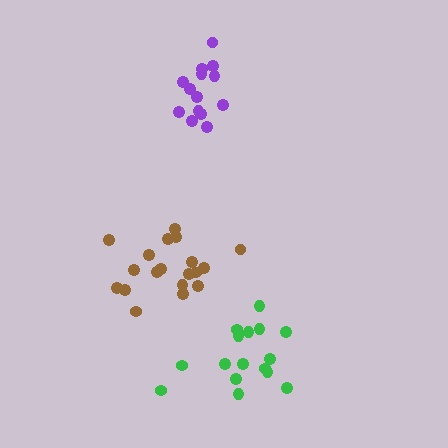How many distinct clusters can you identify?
There are 3 distinct clusters.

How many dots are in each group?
Group 1: 19 dots, Group 2: 14 dots, Group 3: 16 dots (49 total).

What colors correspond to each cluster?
The clusters are colored: brown, purple, green.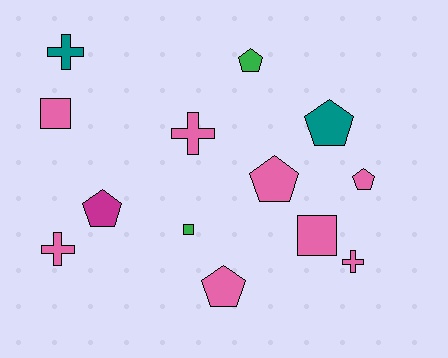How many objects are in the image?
There are 13 objects.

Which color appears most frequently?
Pink, with 8 objects.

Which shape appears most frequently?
Pentagon, with 6 objects.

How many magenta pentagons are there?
There is 1 magenta pentagon.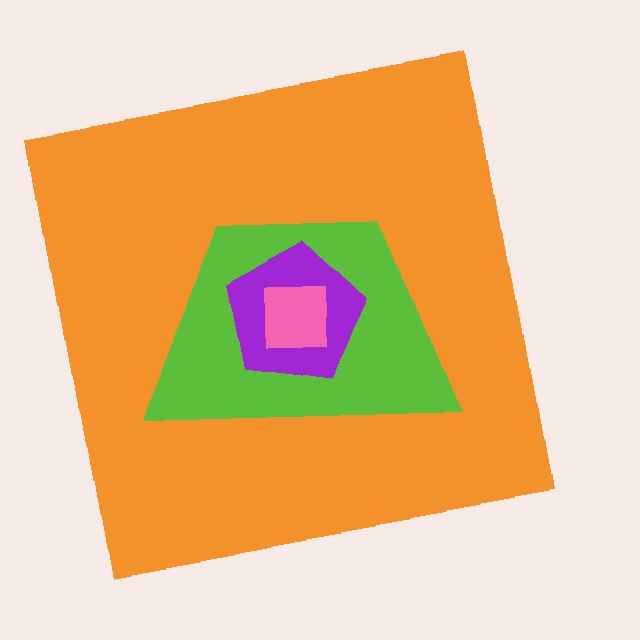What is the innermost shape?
The pink square.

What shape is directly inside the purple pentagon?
The pink square.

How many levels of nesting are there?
4.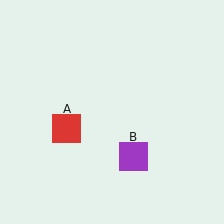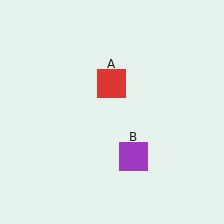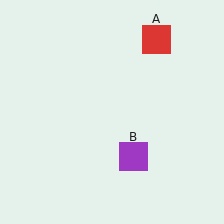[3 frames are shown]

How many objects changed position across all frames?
1 object changed position: red square (object A).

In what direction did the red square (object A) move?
The red square (object A) moved up and to the right.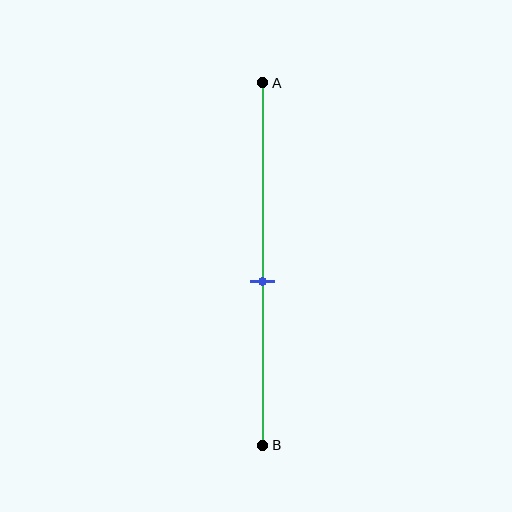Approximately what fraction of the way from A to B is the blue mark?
The blue mark is approximately 55% of the way from A to B.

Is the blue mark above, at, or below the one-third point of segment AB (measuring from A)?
The blue mark is below the one-third point of segment AB.